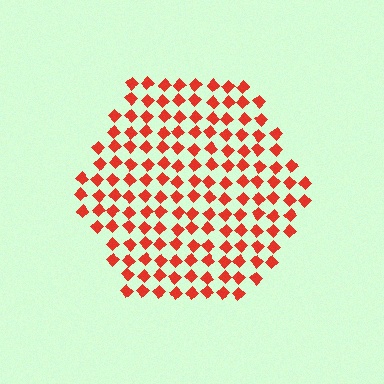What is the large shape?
The large shape is a hexagon.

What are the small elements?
The small elements are diamonds.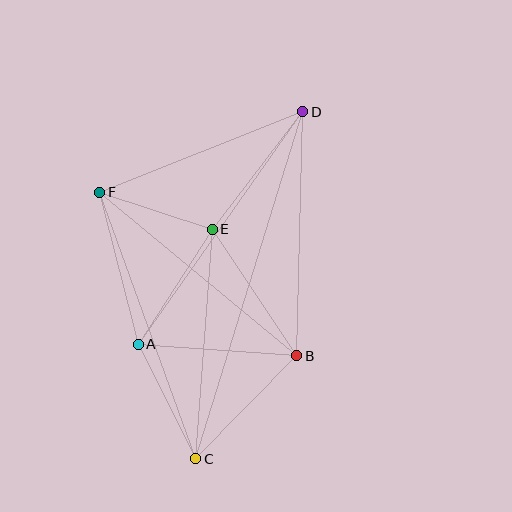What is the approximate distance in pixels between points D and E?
The distance between D and E is approximately 148 pixels.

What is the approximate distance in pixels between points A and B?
The distance between A and B is approximately 159 pixels.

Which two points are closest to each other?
Points E and F are closest to each other.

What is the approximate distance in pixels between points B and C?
The distance between B and C is approximately 144 pixels.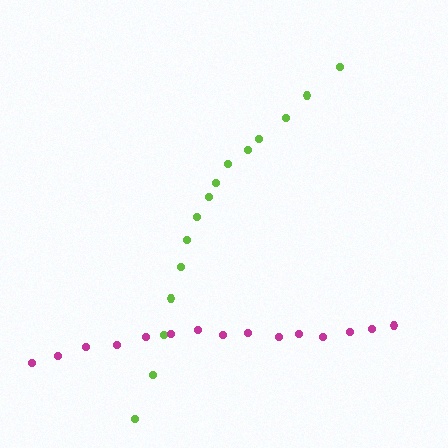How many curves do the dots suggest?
There are 2 distinct paths.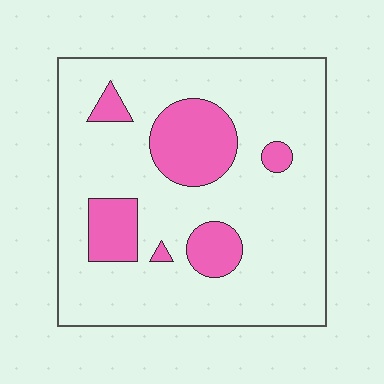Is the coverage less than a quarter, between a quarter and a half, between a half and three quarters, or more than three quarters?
Less than a quarter.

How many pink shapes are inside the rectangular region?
6.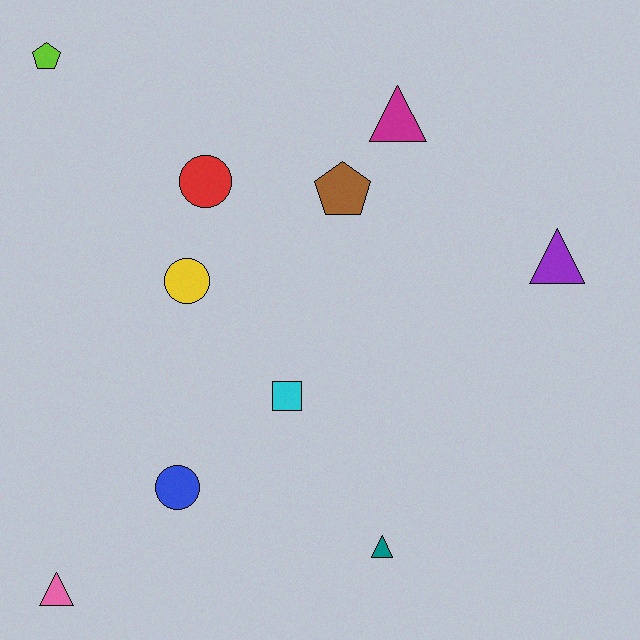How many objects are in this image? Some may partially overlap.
There are 10 objects.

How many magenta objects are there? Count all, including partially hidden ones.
There is 1 magenta object.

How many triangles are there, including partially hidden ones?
There are 4 triangles.